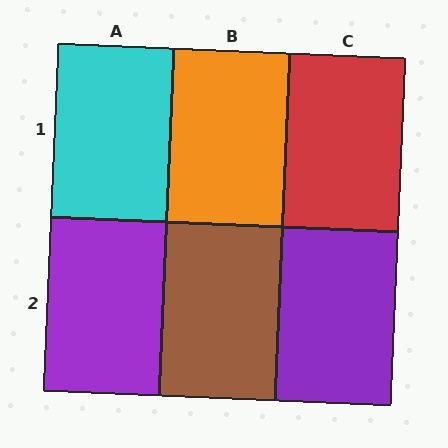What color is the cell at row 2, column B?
Brown.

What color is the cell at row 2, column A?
Purple.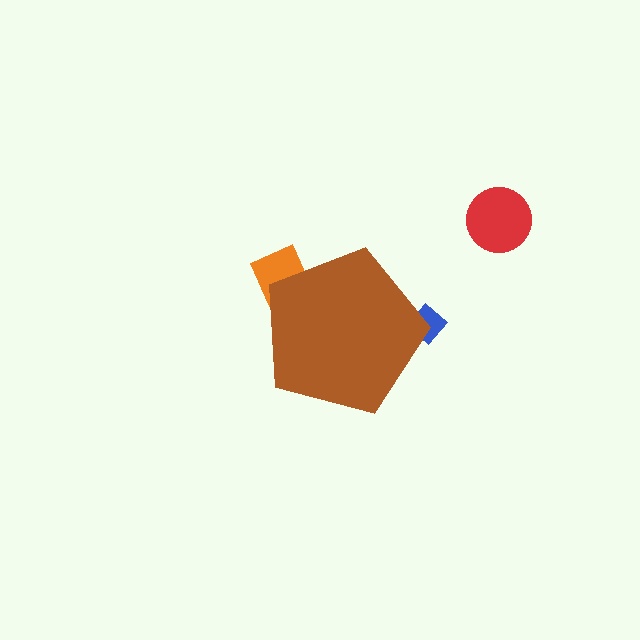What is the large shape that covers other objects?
A brown pentagon.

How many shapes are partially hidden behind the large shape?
2 shapes are partially hidden.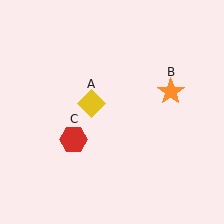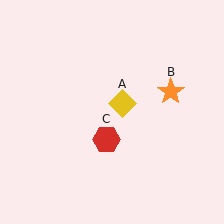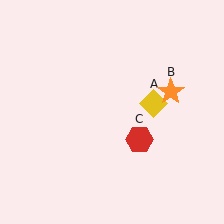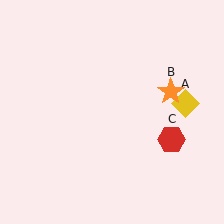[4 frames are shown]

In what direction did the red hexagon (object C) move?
The red hexagon (object C) moved right.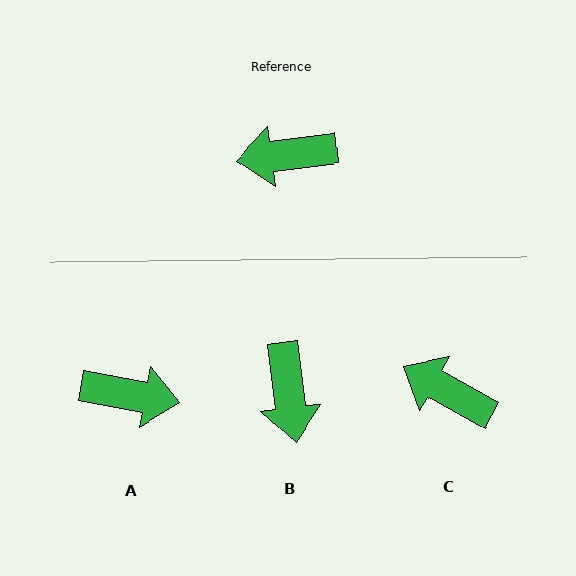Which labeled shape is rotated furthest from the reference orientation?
A, about 163 degrees away.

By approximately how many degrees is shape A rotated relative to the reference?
Approximately 163 degrees counter-clockwise.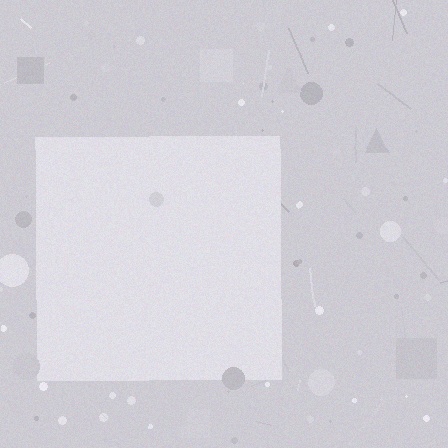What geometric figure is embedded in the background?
A square is embedded in the background.